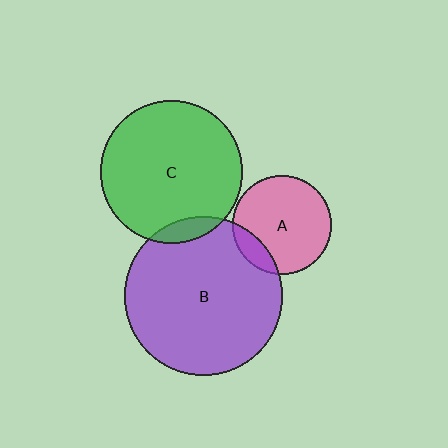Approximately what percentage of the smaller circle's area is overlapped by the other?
Approximately 15%.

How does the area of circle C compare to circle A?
Approximately 2.1 times.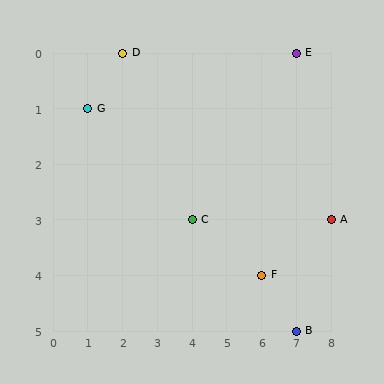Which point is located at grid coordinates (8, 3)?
Point A is at (8, 3).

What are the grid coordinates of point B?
Point B is at grid coordinates (7, 5).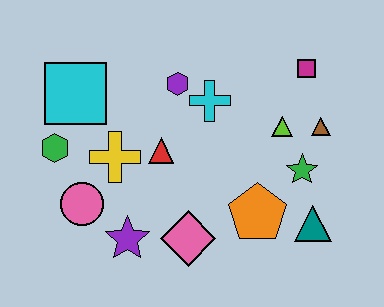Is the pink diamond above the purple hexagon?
No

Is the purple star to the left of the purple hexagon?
Yes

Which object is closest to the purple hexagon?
The cyan cross is closest to the purple hexagon.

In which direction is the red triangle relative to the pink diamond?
The red triangle is above the pink diamond.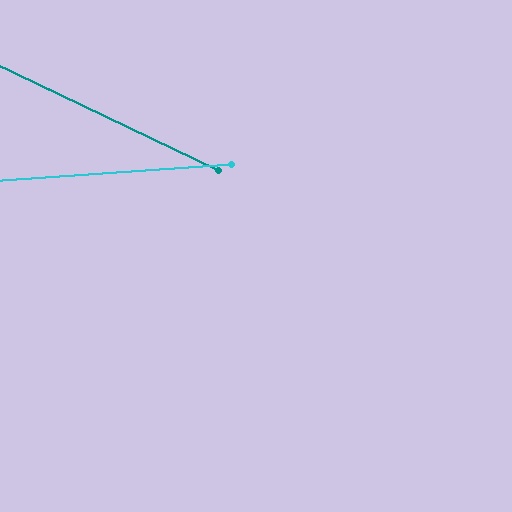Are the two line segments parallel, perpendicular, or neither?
Neither parallel nor perpendicular — they differ by about 29°.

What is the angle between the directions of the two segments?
Approximately 29 degrees.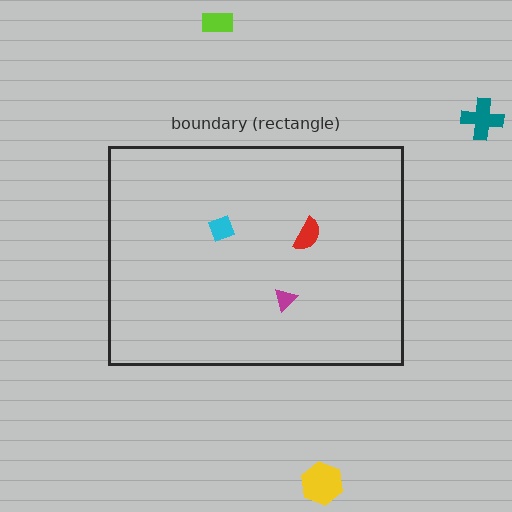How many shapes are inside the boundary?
3 inside, 3 outside.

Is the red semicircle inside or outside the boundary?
Inside.